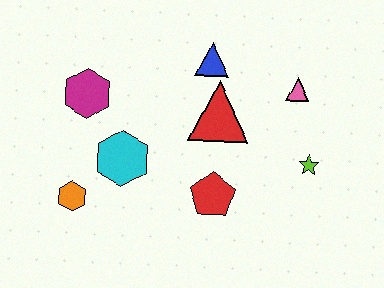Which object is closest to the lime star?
The pink triangle is closest to the lime star.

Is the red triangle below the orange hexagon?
No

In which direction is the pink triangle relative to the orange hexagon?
The pink triangle is to the right of the orange hexagon.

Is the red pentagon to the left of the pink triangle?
Yes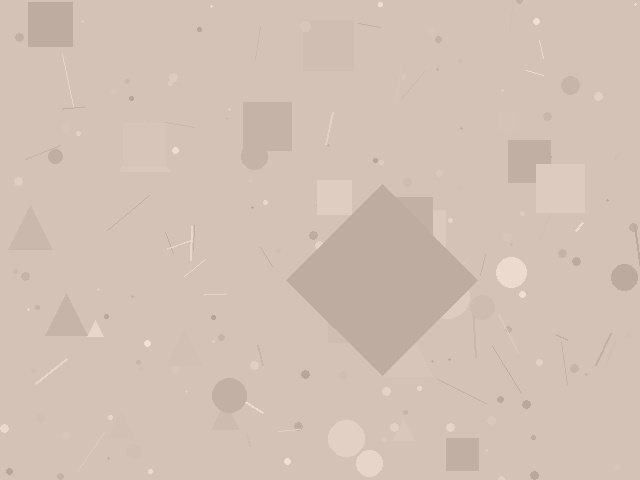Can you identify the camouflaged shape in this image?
The camouflaged shape is a diamond.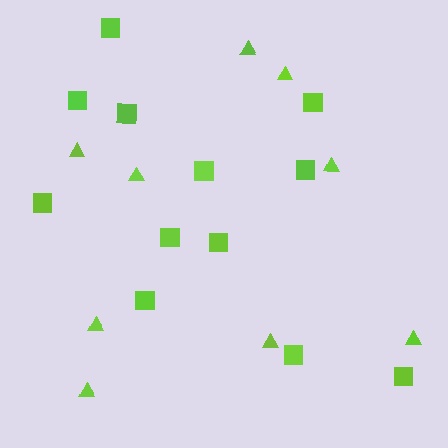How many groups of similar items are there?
There are 2 groups: one group of squares (12) and one group of triangles (9).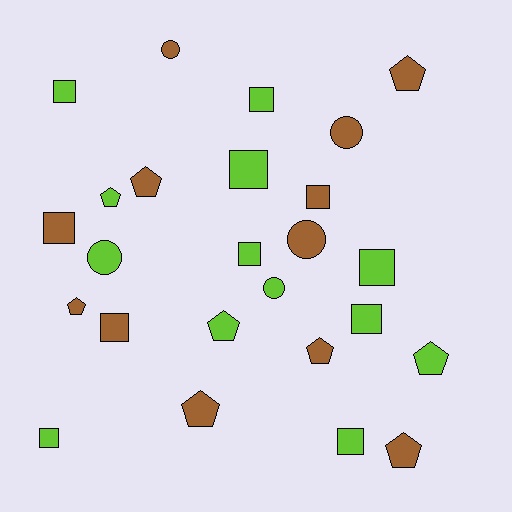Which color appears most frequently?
Lime, with 13 objects.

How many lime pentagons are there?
There are 3 lime pentagons.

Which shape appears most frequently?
Square, with 11 objects.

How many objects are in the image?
There are 25 objects.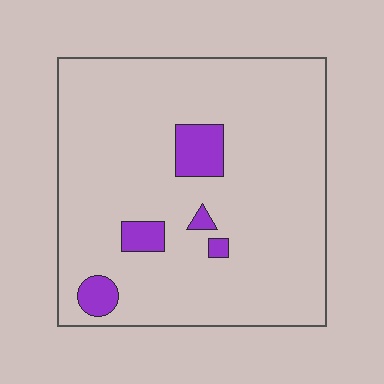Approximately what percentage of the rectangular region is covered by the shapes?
Approximately 10%.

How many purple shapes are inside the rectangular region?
5.